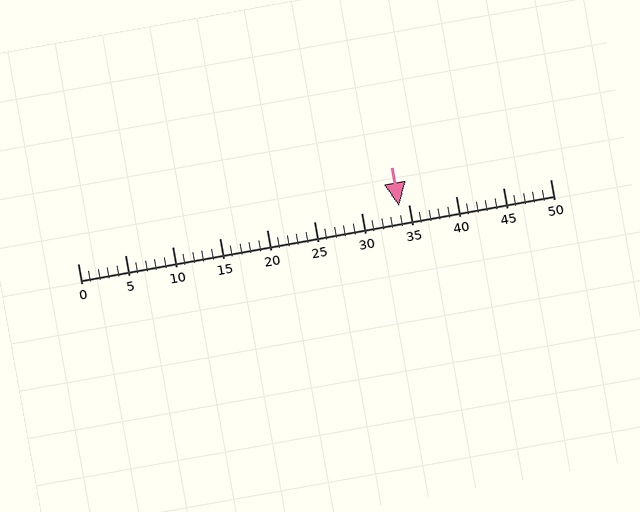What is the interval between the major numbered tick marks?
The major tick marks are spaced 5 units apart.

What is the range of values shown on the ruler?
The ruler shows values from 0 to 50.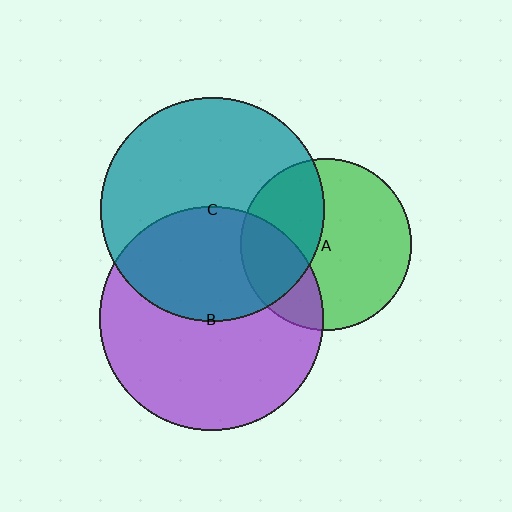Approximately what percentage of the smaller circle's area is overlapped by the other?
Approximately 35%.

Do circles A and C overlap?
Yes.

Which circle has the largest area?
Circle C (teal).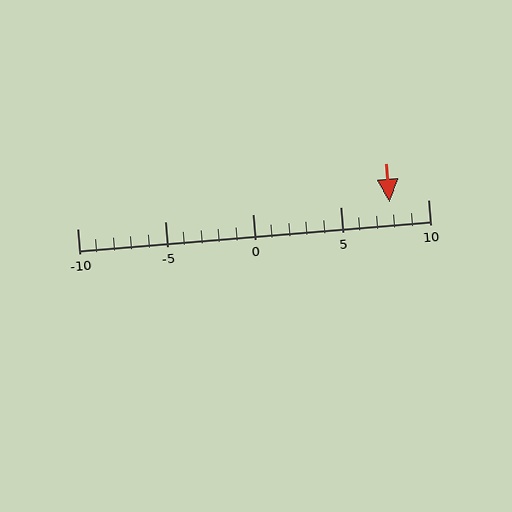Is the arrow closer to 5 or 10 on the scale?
The arrow is closer to 10.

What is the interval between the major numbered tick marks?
The major tick marks are spaced 5 units apart.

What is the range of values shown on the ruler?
The ruler shows values from -10 to 10.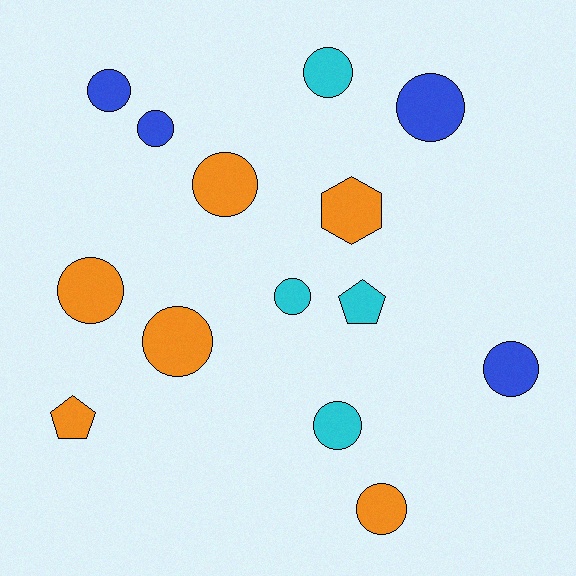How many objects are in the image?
There are 14 objects.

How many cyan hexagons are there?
There are no cyan hexagons.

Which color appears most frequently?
Orange, with 6 objects.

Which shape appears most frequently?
Circle, with 11 objects.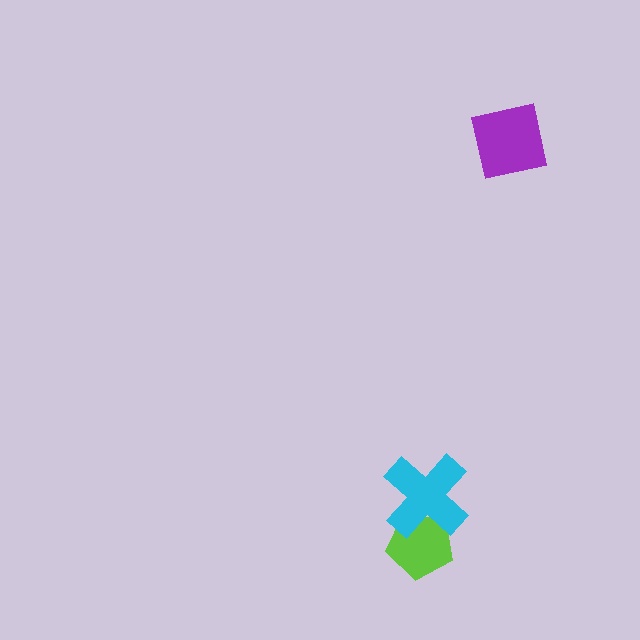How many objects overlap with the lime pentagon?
1 object overlaps with the lime pentagon.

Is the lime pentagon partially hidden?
Yes, it is partially covered by another shape.